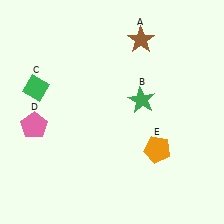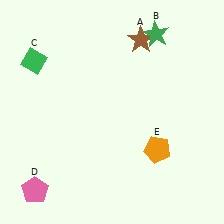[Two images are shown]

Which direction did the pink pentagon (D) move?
The pink pentagon (D) moved down.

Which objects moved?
The objects that moved are: the green star (B), the green diamond (C), the pink pentagon (D).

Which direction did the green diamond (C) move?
The green diamond (C) moved up.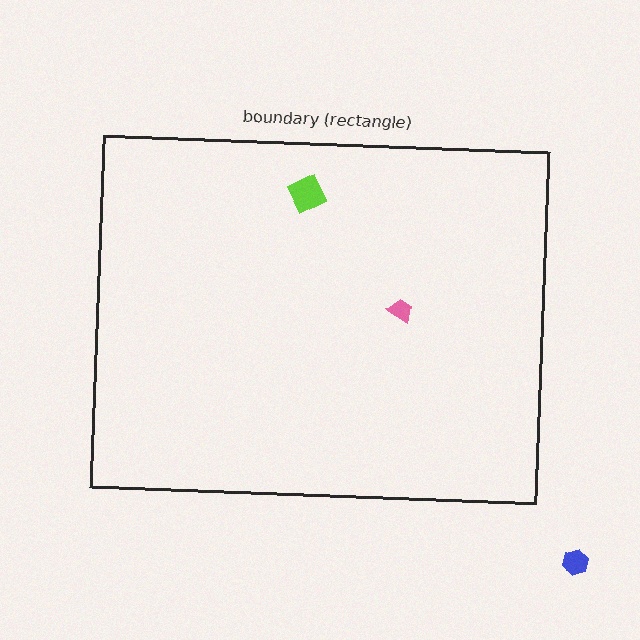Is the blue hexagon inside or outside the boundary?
Outside.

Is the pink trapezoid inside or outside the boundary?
Inside.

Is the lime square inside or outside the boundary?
Inside.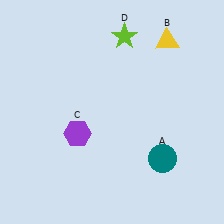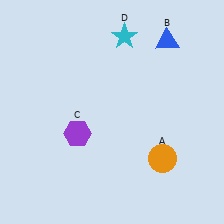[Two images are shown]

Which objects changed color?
A changed from teal to orange. B changed from yellow to blue. D changed from lime to cyan.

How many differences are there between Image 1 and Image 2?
There are 3 differences between the two images.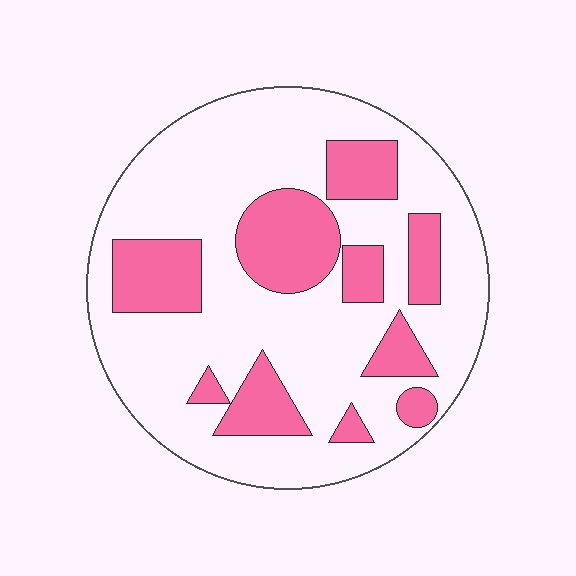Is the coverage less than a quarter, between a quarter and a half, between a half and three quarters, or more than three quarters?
Between a quarter and a half.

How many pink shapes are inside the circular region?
10.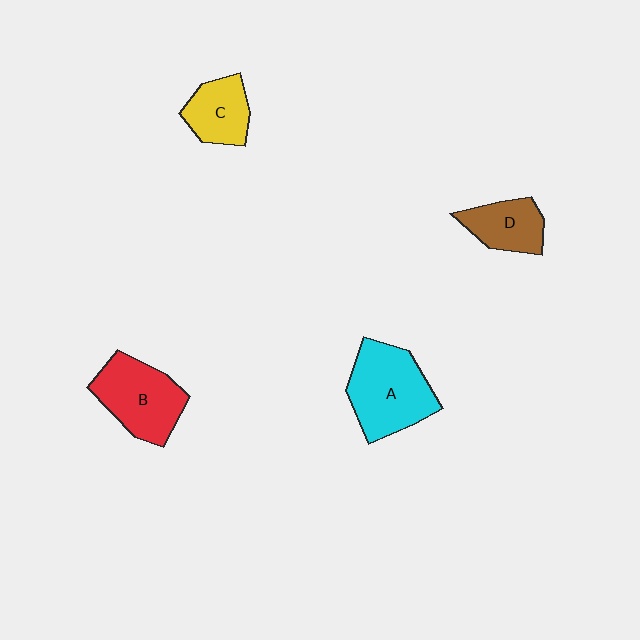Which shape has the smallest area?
Shape D (brown).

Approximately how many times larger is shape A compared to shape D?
Approximately 1.8 times.